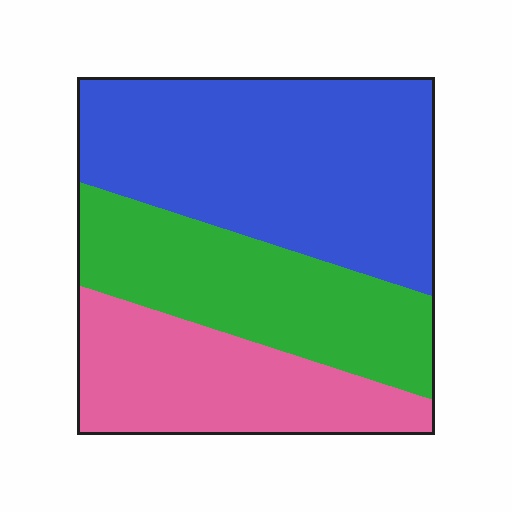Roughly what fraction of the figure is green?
Green takes up about one quarter (1/4) of the figure.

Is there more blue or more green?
Blue.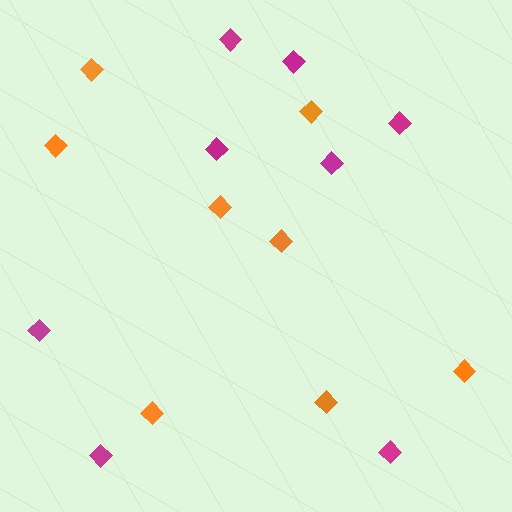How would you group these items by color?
There are 2 groups: one group of magenta diamonds (8) and one group of orange diamonds (8).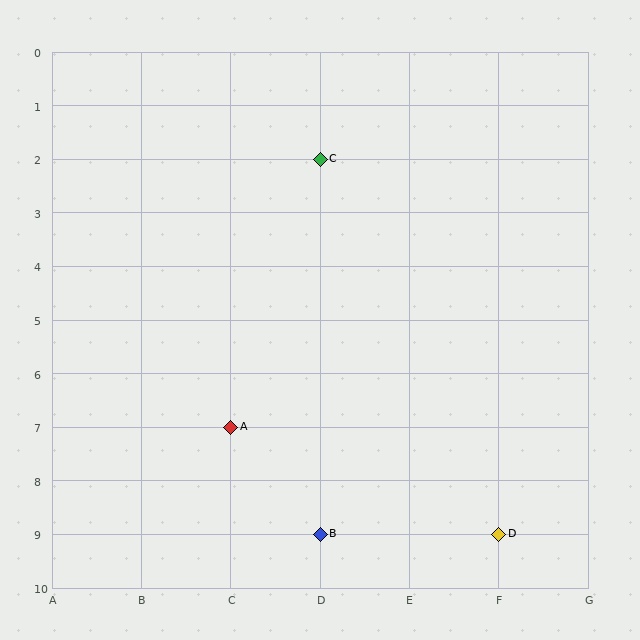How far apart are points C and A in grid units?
Points C and A are 1 column and 5 rows apart (about 5.1 grid units diagonally).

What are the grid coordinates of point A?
Point A is at grid coordinates (C, 7).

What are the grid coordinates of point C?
Point C is at grid coordinates (D, 2).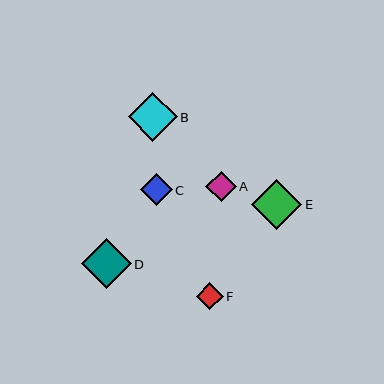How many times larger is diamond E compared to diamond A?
Diamond E is approximately 1.7 times the size of diamond A.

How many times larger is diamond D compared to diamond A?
Diamond D is approximately 1.6 times the size of diamond A.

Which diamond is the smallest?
Diamond F is the smallest with a size of approximately 27 pixels.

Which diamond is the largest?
Diamond E is the largest with a size of approximately 50 pixels.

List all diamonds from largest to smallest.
From largest to smallest: E, D, B, C, A, F.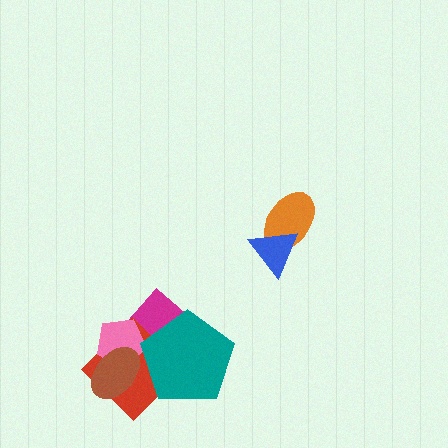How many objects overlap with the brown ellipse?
3 objects overlap with the brown ellipse.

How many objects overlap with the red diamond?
4 objects overlap with the red diamond.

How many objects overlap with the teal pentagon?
2 objects overlap with the teal pentagon.